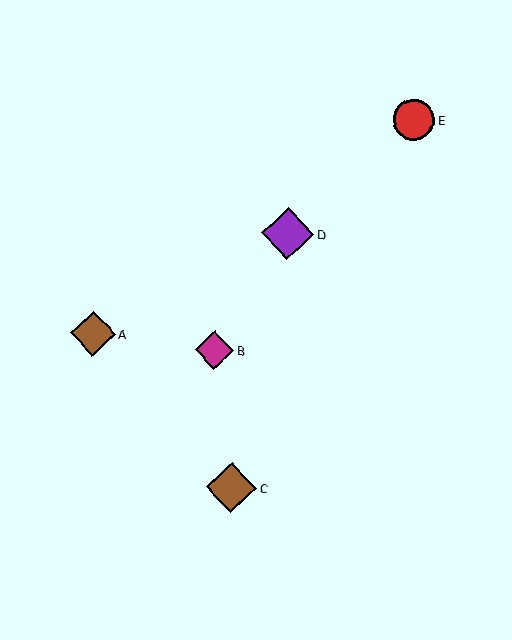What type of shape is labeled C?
Shape C is a brown diamond.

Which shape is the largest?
The purple diamond (labeled D) is the largest.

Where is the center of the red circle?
The center of the red circle is at (414, 120).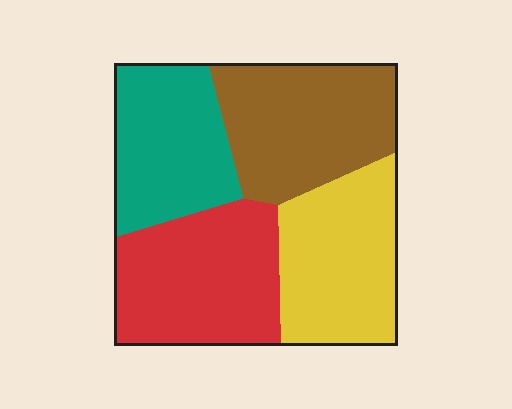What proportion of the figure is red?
Red covers around 25% of the figure.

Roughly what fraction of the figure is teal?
Teal covers roughly 20% of the figure.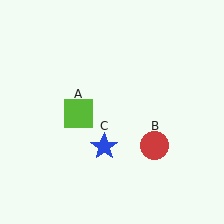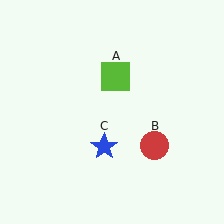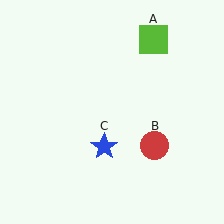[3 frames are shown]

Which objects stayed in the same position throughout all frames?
Red circle (object B) and blue star (object C) remained stationary.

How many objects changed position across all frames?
1 object changed position: lime square (object A).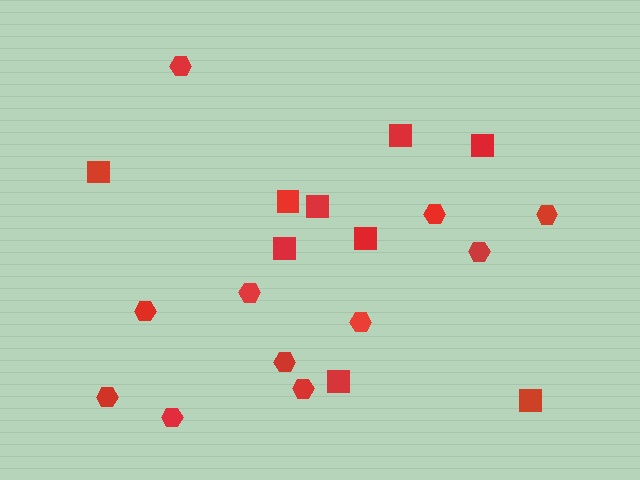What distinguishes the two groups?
There are 2 groups: one group of hexagons (11) and one group of squares (9).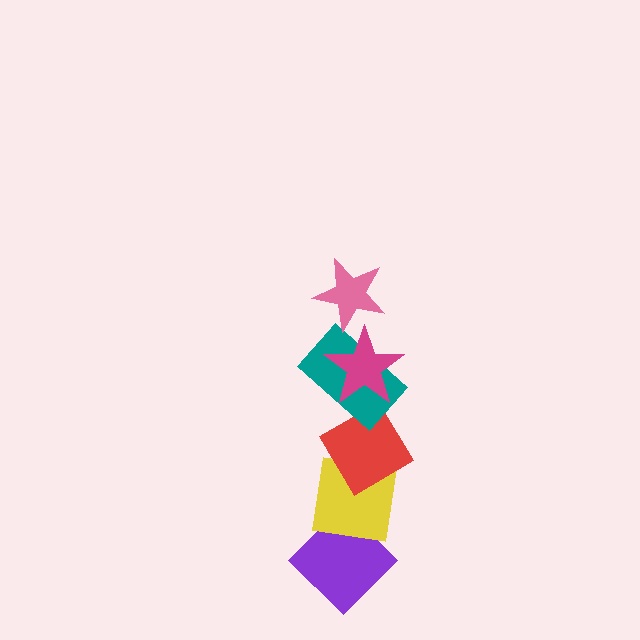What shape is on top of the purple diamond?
The yellow square is on top of the purple diamond.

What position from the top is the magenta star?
The magenta star is 2nd from the top.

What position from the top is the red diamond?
The red diamond is 4th from the top.